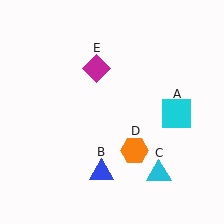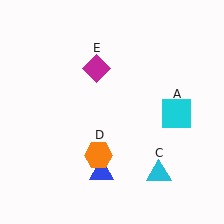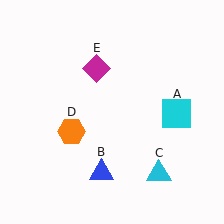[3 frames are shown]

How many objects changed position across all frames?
1 object changed position: orange hexagon (object D).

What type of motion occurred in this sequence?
The orange hexagon (object D) rotated clockwise around the center of the scene.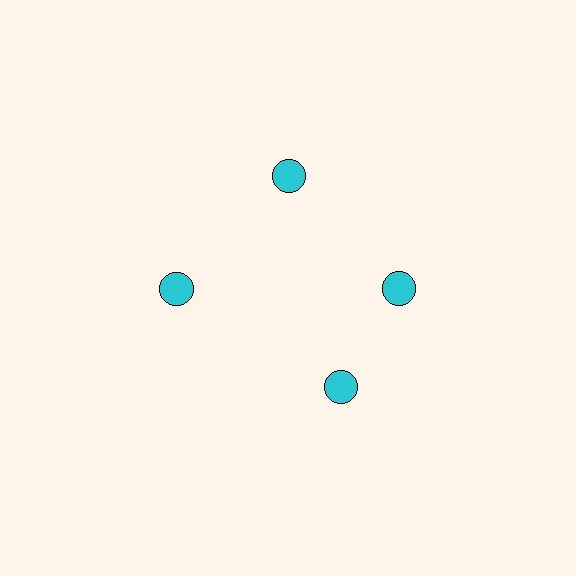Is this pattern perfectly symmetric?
No. The 4 cyan circles are arranged in a ring, but one element near the 6 o'clock position is rotated out of alignment along the ring, breaking the 4-fold rotational symmetry.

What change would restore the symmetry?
The symmetry would be restored by rotating it back into even spacing with its neighbors so that all 4 circles sit at equal angles and equal distance from the center.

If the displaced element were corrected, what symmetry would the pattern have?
It would have 4-fold rotational symmetry — the pattern would map onto itself every 90 degrees.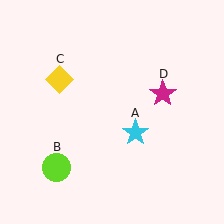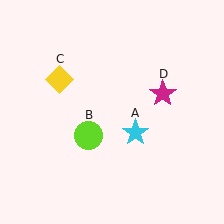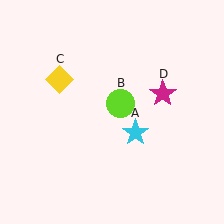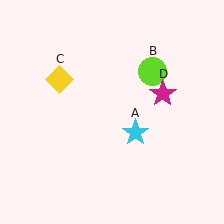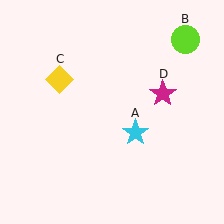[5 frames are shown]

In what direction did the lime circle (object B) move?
The lime circle (object B) moved up and to the right.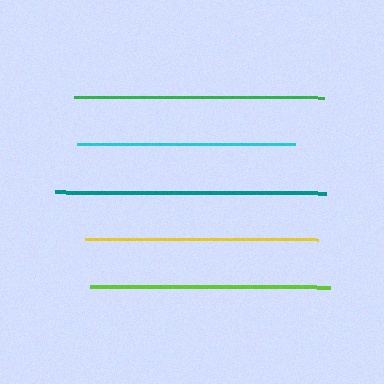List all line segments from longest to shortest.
From longest to shortest: teal, green, lime, yellow, cyan.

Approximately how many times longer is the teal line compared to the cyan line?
The teal line is approximately 1.2 times the length of the cyan line.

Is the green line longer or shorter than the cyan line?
The green line is longer than the cyan line.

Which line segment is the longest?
The teal line is the longest at approximately 271 pixels.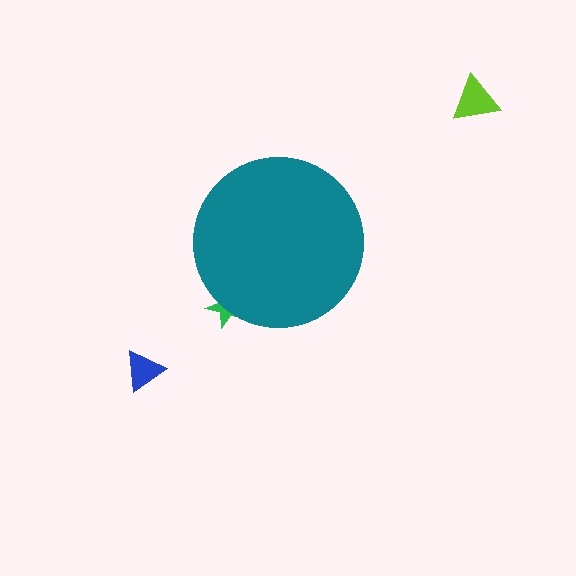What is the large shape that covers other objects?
A teal circle.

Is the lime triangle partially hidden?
No, the lime triangle is fully visible.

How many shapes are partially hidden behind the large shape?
1 shape is partially hidden.